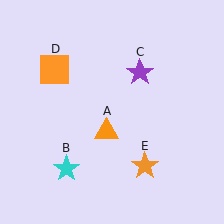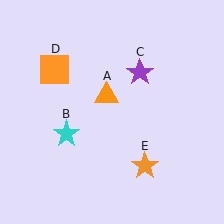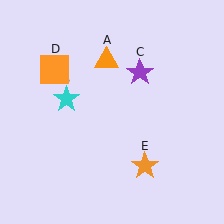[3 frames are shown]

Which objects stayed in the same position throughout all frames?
Purple star (object C) and orange square (object D) and orange star (object E) remained stationary.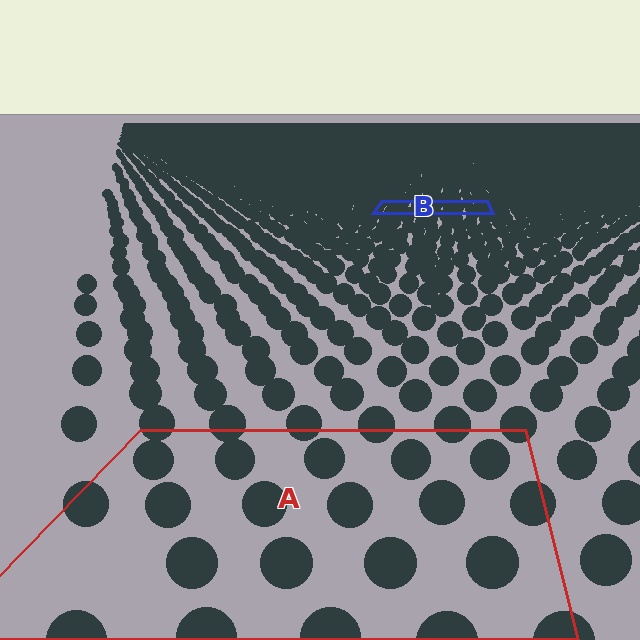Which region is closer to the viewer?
Region A is closer. The texture elements there are larger and more spread out.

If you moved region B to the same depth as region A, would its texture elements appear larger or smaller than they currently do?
They would appear larger. At a closer depth, the same texture elements are projected at a bigger on-screen size.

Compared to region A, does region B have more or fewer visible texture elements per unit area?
Region B has more texture elements per unit area — they are packed more densely because it is farther away.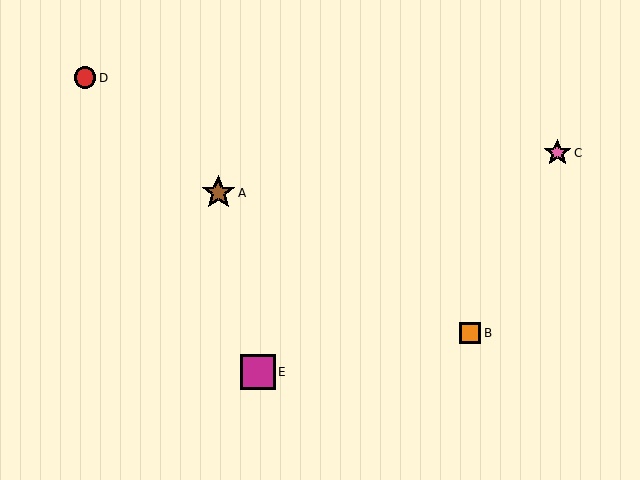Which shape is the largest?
The magenta square (labeled E) is the largest.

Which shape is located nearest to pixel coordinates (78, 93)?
The red circle (labeled D) at (85, 78) is nearest to that location.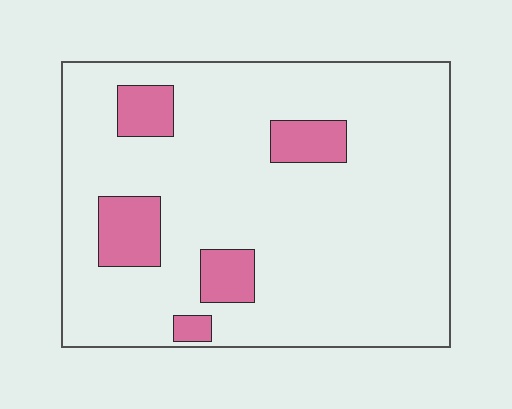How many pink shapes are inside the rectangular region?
5.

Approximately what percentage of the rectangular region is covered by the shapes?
Approximately 15%.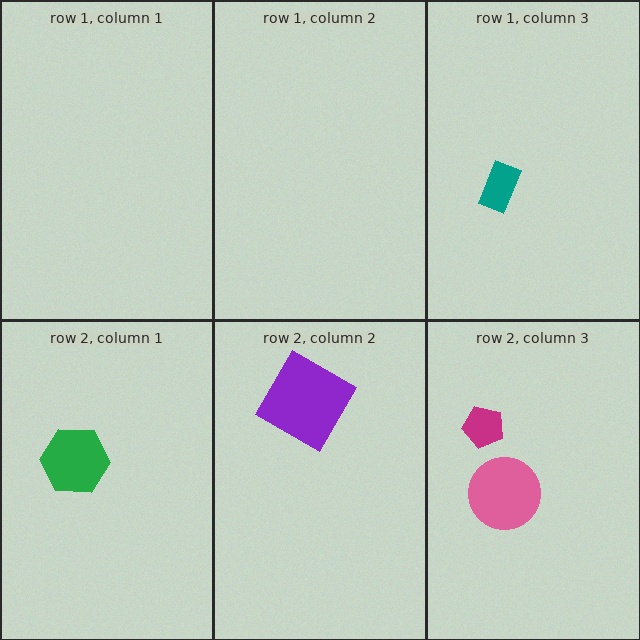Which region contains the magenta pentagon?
The row 2, column 3 region.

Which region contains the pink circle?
The row 2, column 3 region.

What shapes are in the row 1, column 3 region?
The teal rectangle.